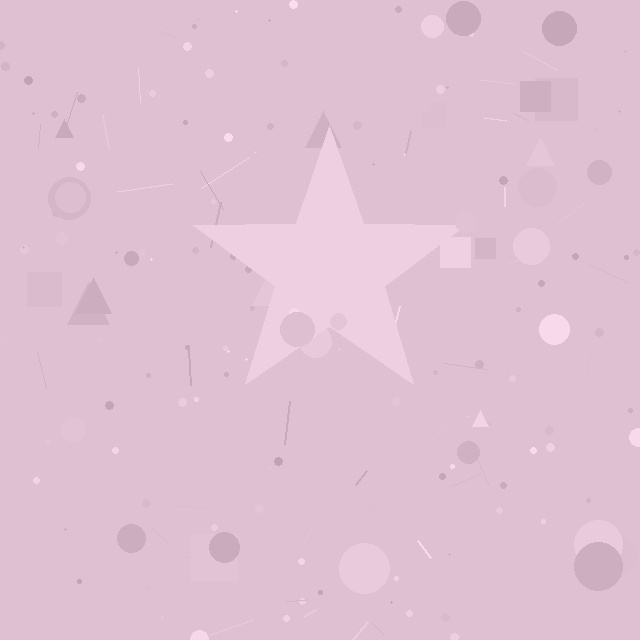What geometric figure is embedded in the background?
A star is embedded in the background.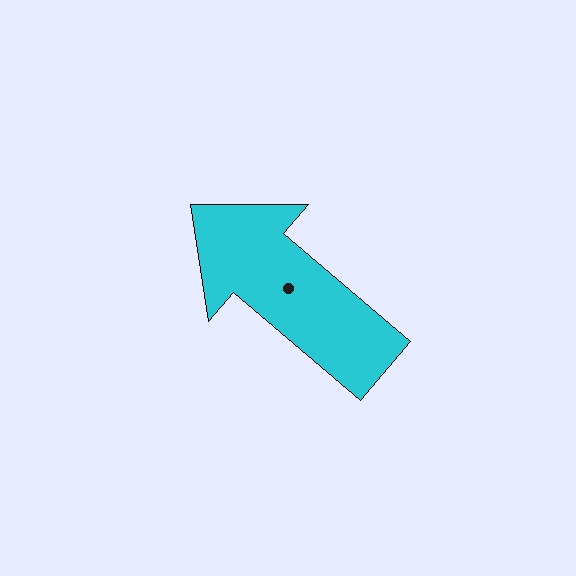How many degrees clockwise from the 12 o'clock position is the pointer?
Approximately 310 degrees.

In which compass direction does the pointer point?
Northwest.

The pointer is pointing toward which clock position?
Roughly 10 o'clock.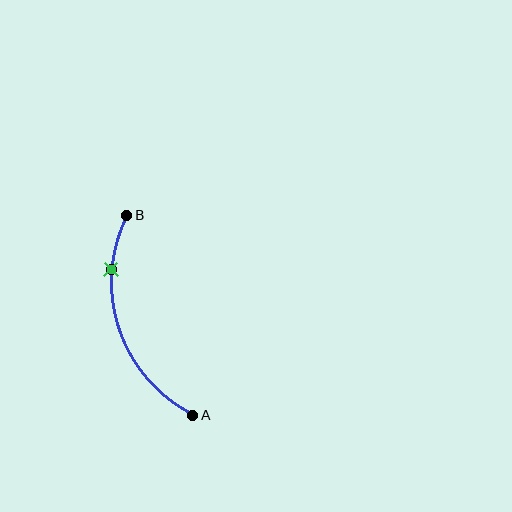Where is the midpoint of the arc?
The arc midpoint is the point on the curve farthest from the straight line joining A and B. It sits to the left of that line.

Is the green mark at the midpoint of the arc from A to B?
No. The green mark lies on the arc but is closer to endpoint B. The arc midpoint would be at the point on the curve equidistant along the arc from both A and B.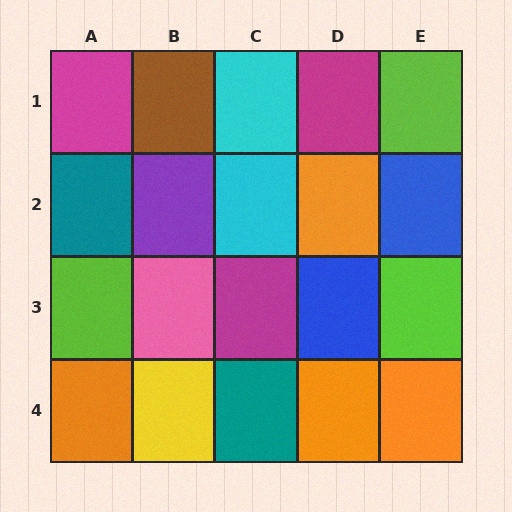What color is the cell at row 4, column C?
Teal.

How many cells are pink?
1 cell is pink.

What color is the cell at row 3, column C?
Magenta.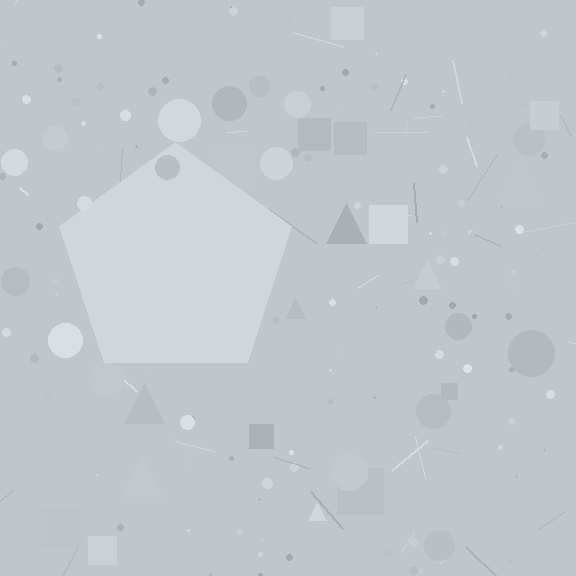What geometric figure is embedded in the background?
A pentagon is embedded in the background.